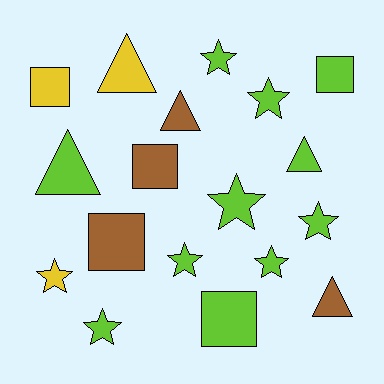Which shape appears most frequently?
Star, with 8 objects.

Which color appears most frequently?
Lime, with 11 objects.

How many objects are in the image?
There are 18 objects.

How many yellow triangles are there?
There is 1 yellow triangle.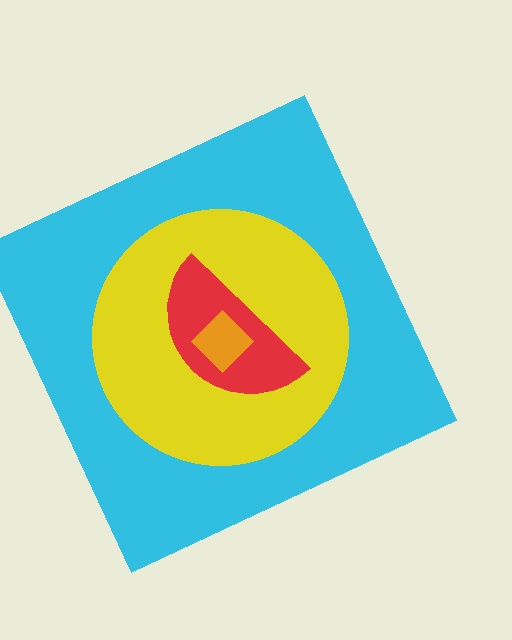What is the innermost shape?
The orange diamond.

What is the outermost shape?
The cyan square.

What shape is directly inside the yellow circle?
The red semicircle.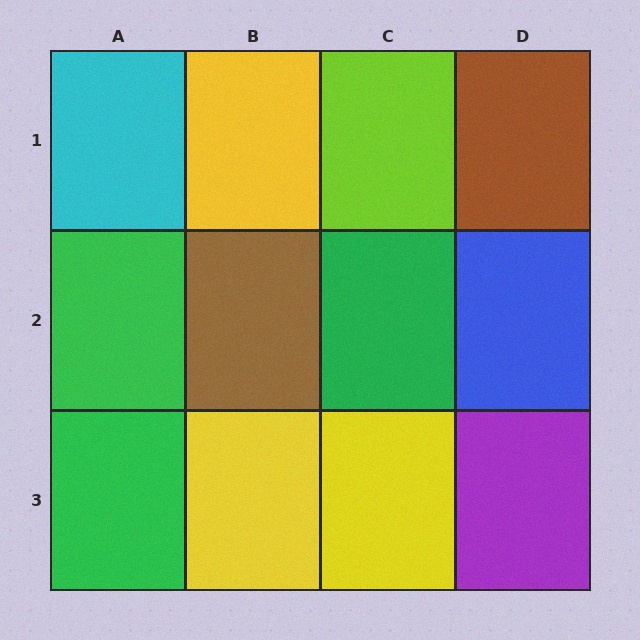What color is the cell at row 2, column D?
Blue.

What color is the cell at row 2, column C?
Green.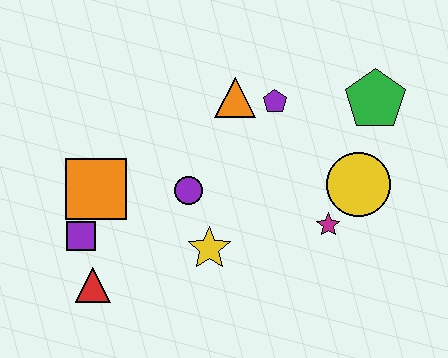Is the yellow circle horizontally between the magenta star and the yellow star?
No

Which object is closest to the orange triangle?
The purple pentagon is closest to the orange triangle.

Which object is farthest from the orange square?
The green pentagon is farthest from the orange square.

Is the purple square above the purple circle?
No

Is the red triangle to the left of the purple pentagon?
Yes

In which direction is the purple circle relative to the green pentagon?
The purple circle is to the left of the green pentagon.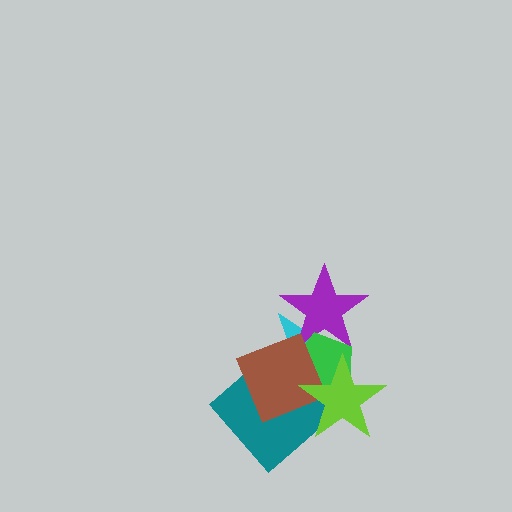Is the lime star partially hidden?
No, no other shape covers it.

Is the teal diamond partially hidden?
Yes, it is partially covered by another shape.